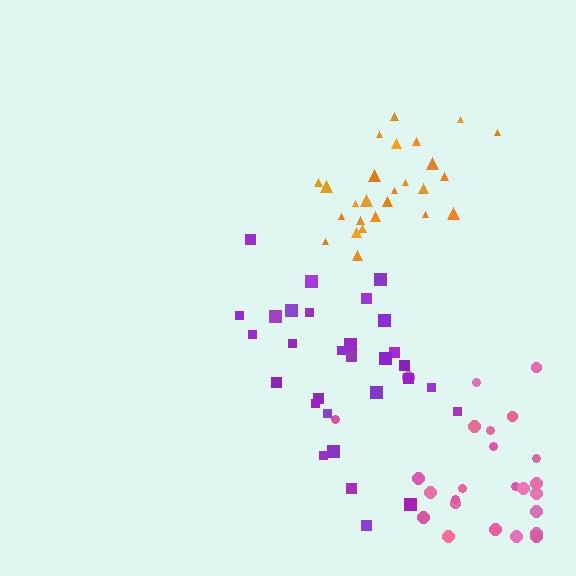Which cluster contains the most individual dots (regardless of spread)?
Purple (30).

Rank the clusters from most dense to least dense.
orange, purple, pink.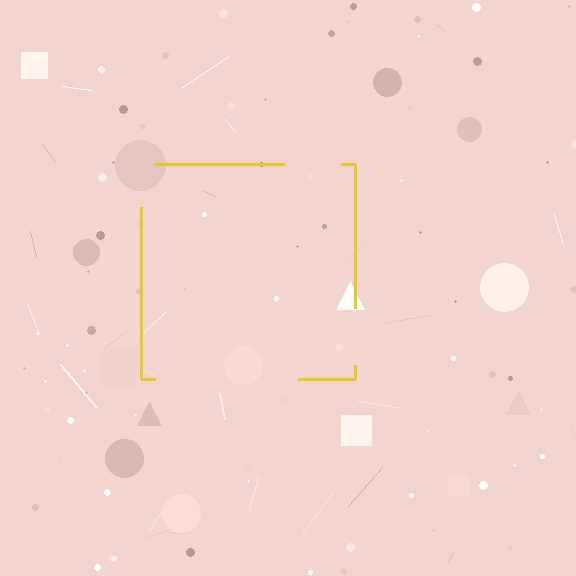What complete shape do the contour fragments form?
The contour fragments form a square.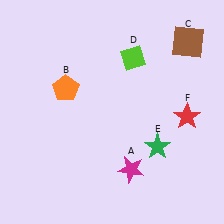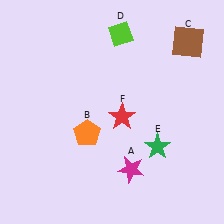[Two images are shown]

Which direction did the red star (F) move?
The red star (F) moved left.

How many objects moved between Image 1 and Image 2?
3 objects moved between the two images.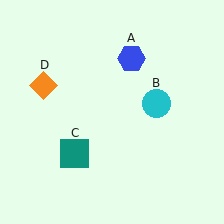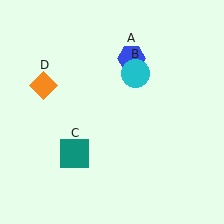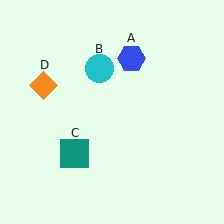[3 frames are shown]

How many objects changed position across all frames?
1 object changed position: cyan circle (object B).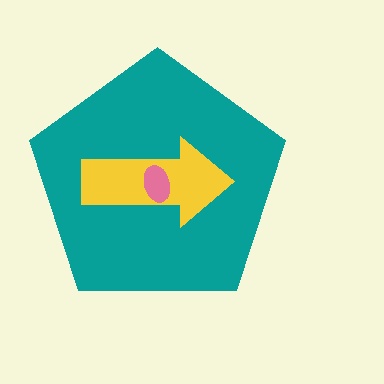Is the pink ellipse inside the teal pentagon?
Yes.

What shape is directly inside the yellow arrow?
The pink ellipse.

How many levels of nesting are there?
3.